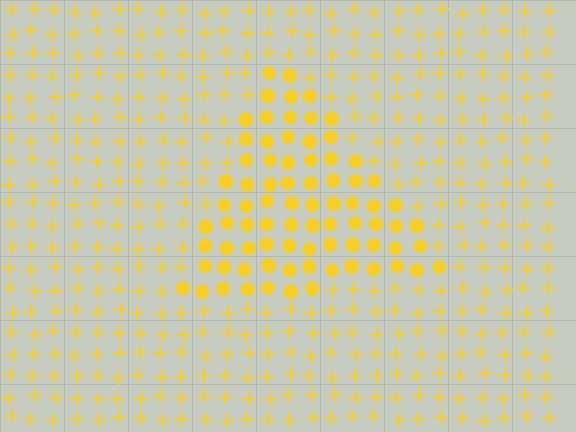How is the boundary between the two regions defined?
The boundary is defined by a change in element shape: circles inside vs. plus signs outside. All elements share the same color and spacing.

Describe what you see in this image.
The image is filled with small yellow elements arranged in a uniform grid. A triangle-shaped region contains circles, while the surrounding area contains plus signs. The boundary is defined purely by the change in element shape.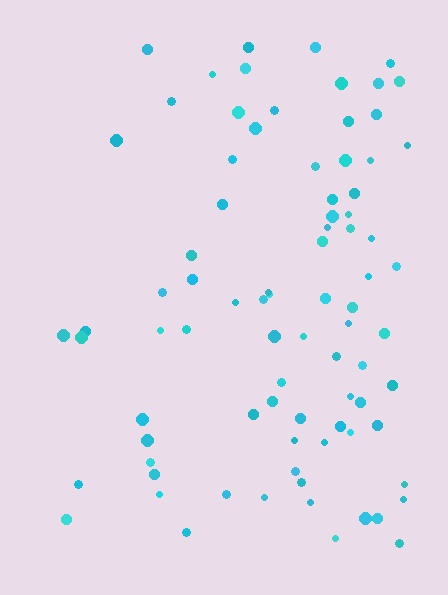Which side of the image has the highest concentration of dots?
The right.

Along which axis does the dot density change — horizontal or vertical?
Horizontal.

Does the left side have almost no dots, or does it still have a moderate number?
Still a moderate number, just noticeably fewer than the right.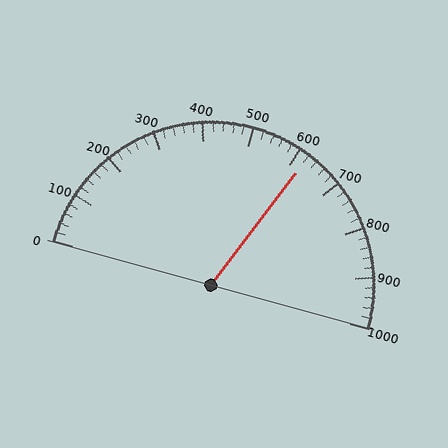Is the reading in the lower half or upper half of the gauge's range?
The reading is in the upper half of the range (0 to 1000).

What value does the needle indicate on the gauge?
The needle indicates approximately 620.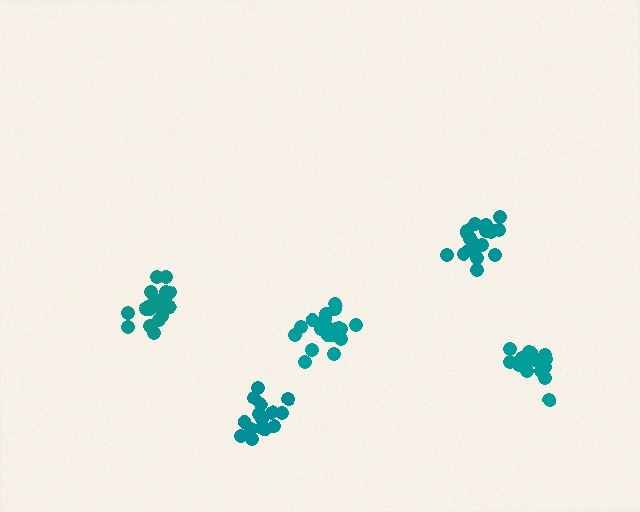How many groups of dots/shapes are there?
There are 5 groups.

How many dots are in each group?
Group 1: 20 dots, Group 2: 20 dots, Group 3: 15 dots, Group 4: 17 dots, Group 5: 19 dots (91 total).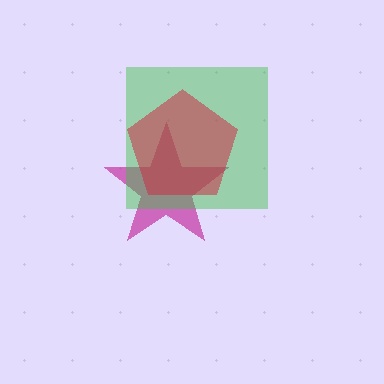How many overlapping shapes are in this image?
There are 3 overlapping shapes in the image.